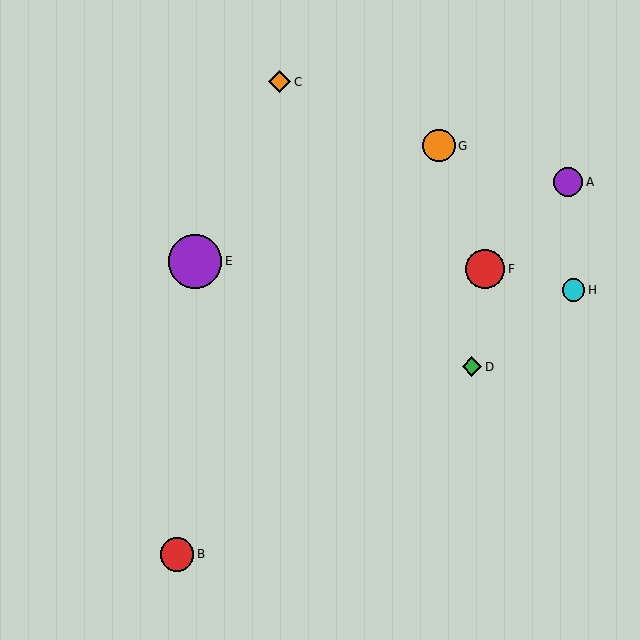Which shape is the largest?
The purple circle (labeled E) is the largest.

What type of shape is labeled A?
Shape A is a purple circle.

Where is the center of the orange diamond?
The center of the orange diamond is at (279, 82).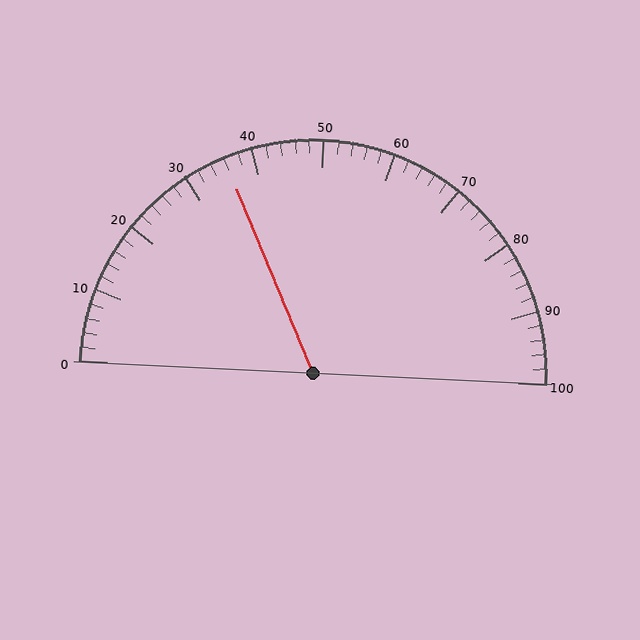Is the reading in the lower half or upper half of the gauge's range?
The reading is in the lower half of the range (0 to 100).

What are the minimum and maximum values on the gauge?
The gauge ranges from 0 to 100.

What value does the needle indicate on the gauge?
The needle indicates approximately 36.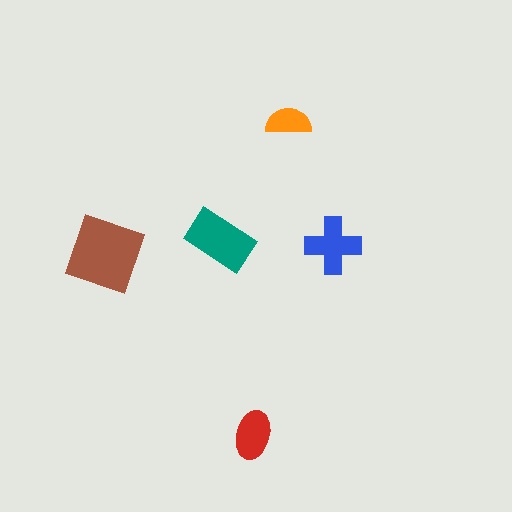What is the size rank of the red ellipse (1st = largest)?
4th.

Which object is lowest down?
The red ellipse is bottommost.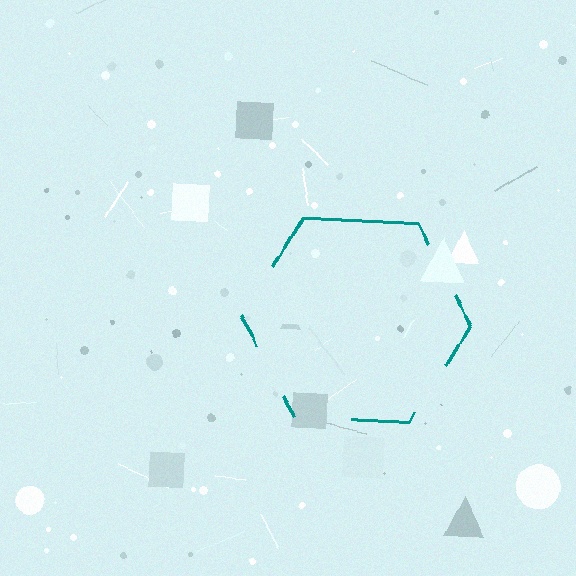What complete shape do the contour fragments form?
The contour fragments form a hexagon.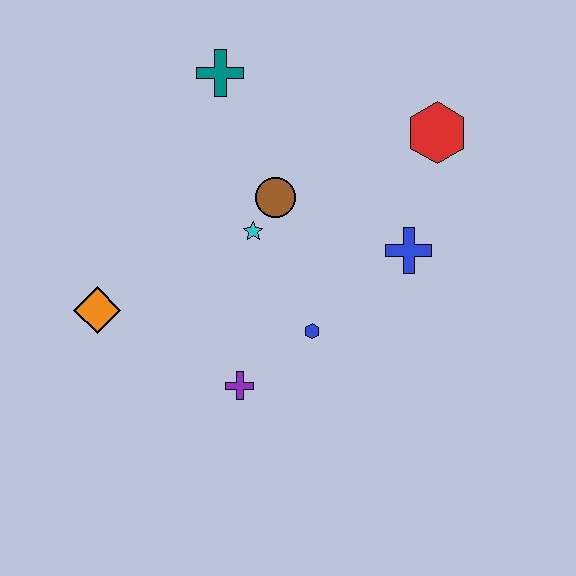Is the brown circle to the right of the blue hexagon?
No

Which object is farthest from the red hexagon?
The orange diamond is farthest from the red hexagon.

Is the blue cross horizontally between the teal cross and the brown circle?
No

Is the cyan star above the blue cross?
Yes